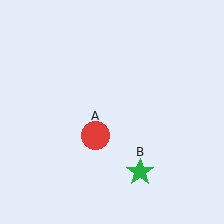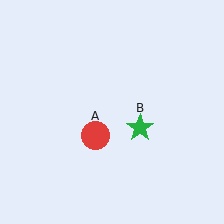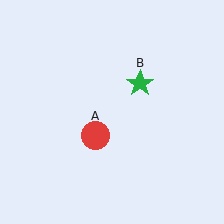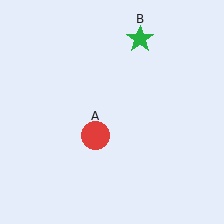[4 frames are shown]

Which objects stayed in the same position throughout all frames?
Red circle (object A) remained stationary.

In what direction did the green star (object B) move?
The green star (object B) moved up.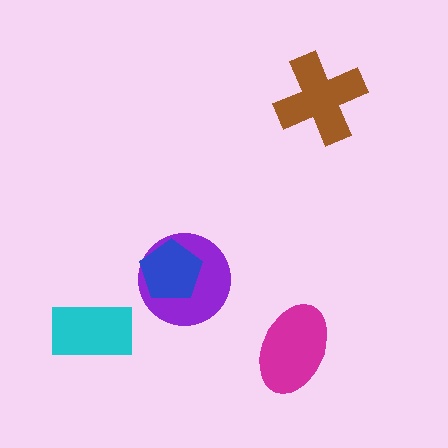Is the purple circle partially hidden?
Yes, it is partially covered by another shape.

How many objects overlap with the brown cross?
0 objects overlap with the brown cross.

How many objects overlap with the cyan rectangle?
0 objects overlap with the cyan rectangle.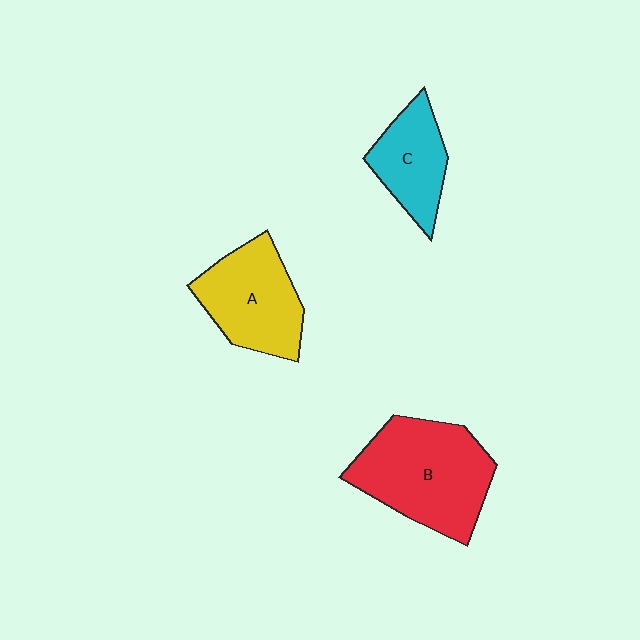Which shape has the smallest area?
Shape C (cyan).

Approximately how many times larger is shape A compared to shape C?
Approximately 1.4 times.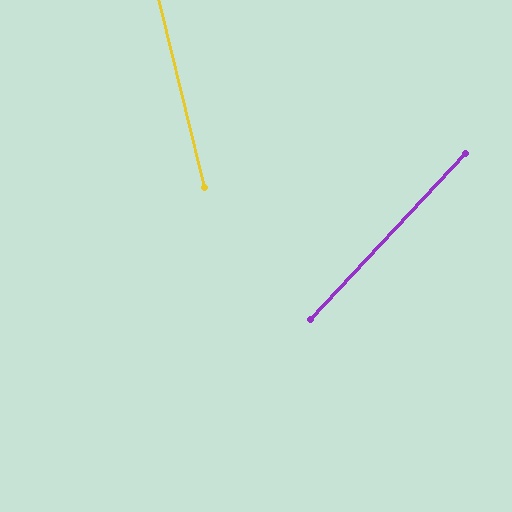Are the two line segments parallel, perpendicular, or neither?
Neither parallel nor perpendicular — they differ by about 57°.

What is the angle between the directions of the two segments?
Approximately 57 degrees.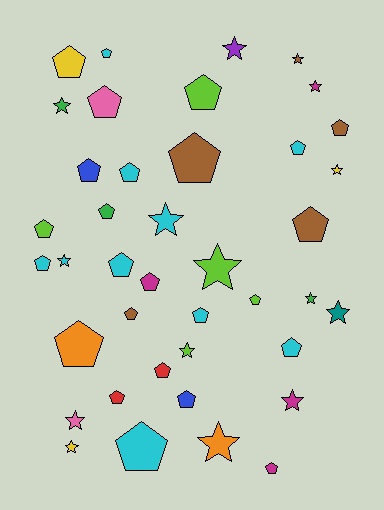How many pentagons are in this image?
There are 25 pentagons.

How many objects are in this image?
There are 40 objects.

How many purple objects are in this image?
There is 1 purple object.